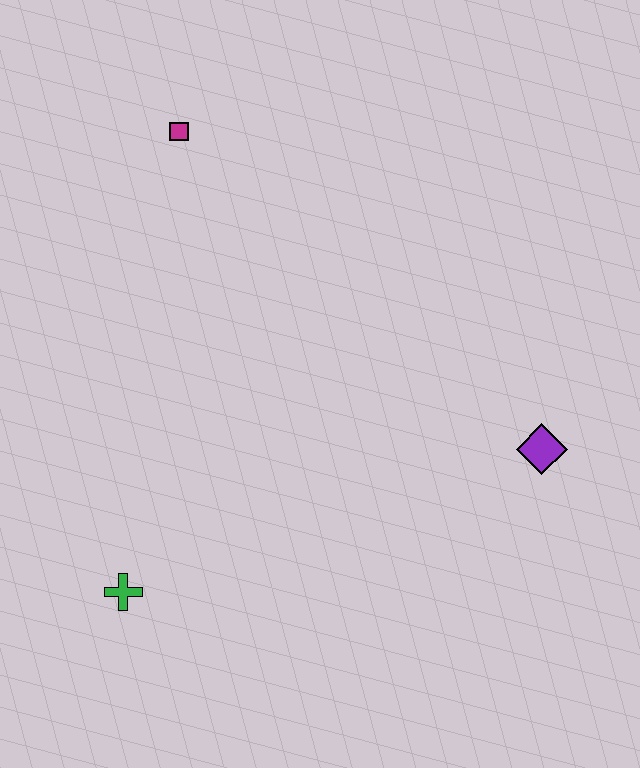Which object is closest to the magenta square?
The green cross is closest to the magenta square.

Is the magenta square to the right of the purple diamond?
No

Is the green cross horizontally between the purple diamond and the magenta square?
No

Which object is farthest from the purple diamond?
The magenta square is farthest from the purple diamond.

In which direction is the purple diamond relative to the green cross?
The purple diamond is to the right of the green cross.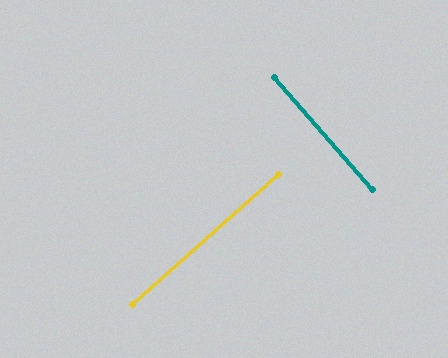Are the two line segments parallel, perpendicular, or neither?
Perpendicular — they meet at approximately 90°.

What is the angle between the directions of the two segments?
Approximately 90 degrees.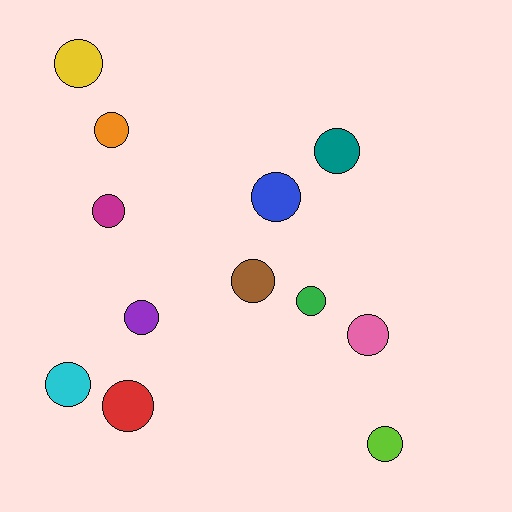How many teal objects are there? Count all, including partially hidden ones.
There is 1 teal object.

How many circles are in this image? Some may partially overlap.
There are 12 circles.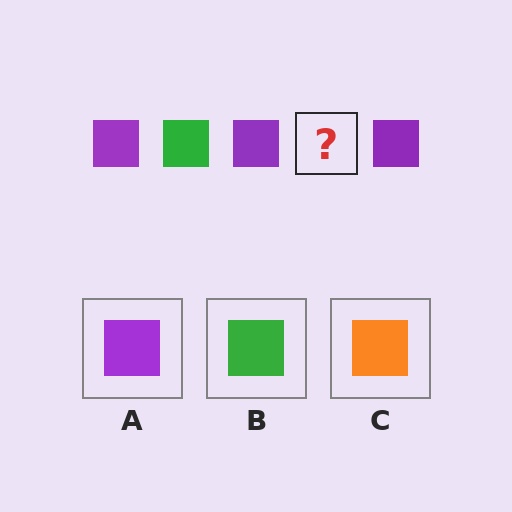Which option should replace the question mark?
Option B.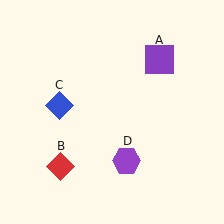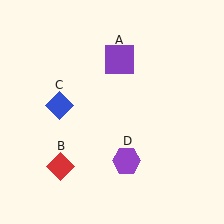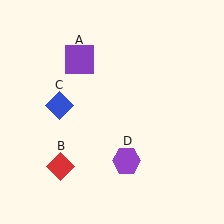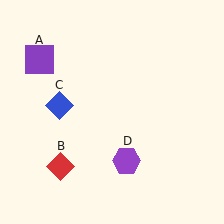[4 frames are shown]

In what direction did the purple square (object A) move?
The purple square (object A) moved left.